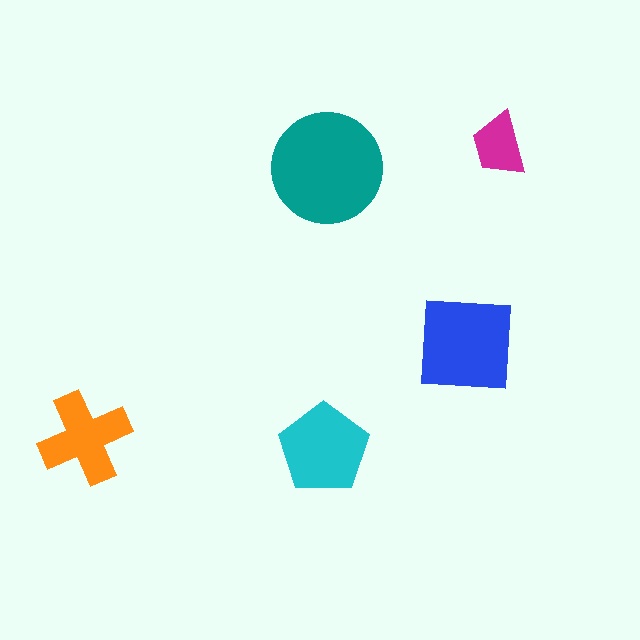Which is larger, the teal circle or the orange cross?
The teal circle.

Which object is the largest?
The teal circle.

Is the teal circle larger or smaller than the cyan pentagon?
Larger.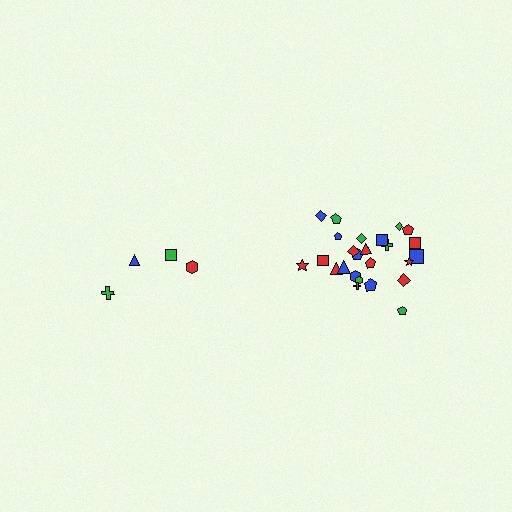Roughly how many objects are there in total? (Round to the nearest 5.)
Roughly 30 objects in total.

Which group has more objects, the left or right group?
The right group.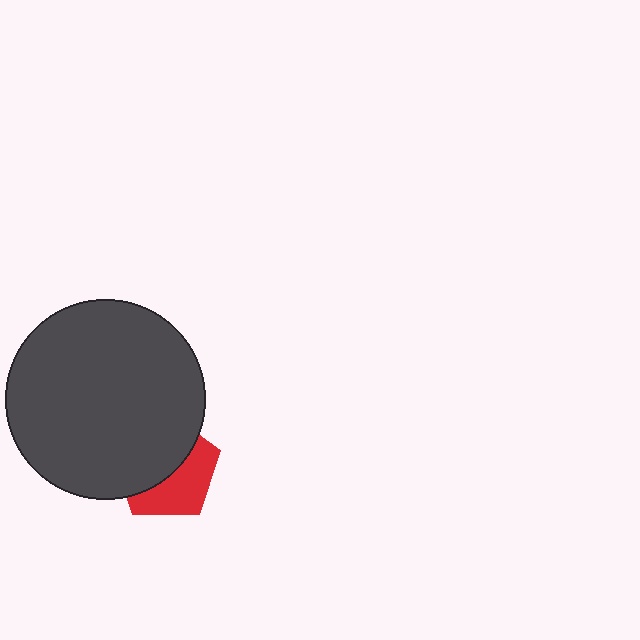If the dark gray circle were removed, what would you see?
You would see the complete red pentagon.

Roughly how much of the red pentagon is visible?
About half of it is visible (roughly 45%).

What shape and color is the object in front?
The object in front is a dark gray circle.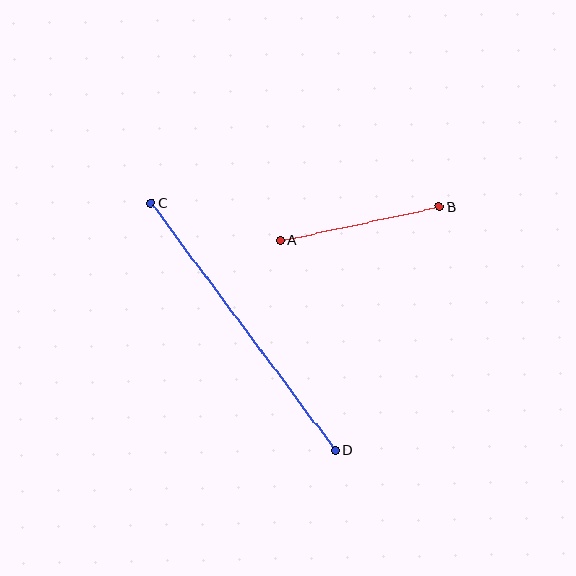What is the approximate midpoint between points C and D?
The midpoint is at approximately (243, 327) pixels.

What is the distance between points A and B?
The distance is approximately 163 pixels.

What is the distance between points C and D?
The distance is approximately 308 pixels.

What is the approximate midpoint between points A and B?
The midpoint is at approximately (360, 224) pixels.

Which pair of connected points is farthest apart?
Points C and D are farthest apart.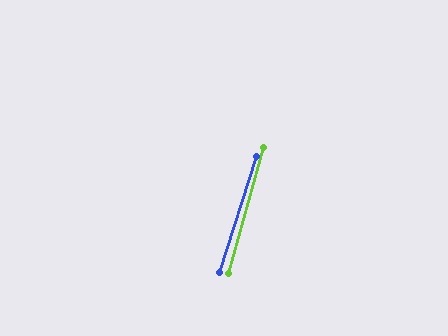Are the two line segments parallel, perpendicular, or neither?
Parallel — their directions differ by only 1.9°.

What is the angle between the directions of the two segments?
Approximately 2 degrees.